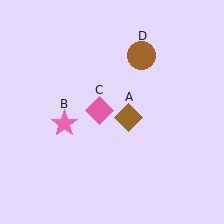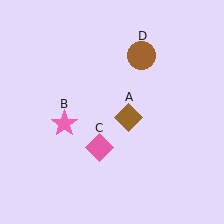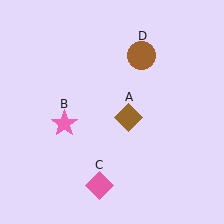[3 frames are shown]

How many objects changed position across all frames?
1 object changed position: pink diamond (object C).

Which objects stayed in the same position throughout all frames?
Brown diamond (object A) and pink star (object B) and brown circle (object D) remained stationary.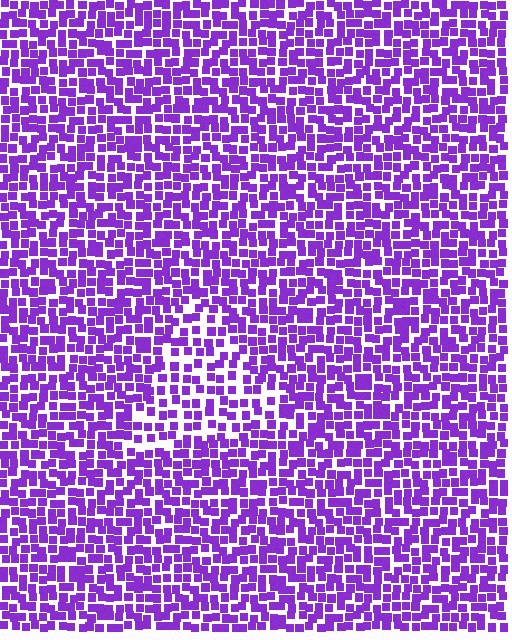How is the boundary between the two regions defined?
The boundary is defined by a change in element density (approximately 1.6x ratio). All elements are the same color, size, and shape.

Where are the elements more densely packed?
The elements are more densely packed outside the triangle boundary.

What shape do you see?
I see a triangle.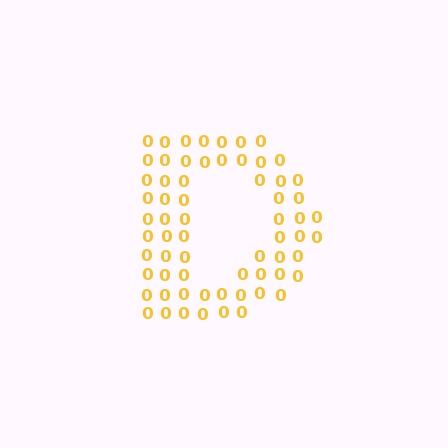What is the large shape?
The large shape is the letter D.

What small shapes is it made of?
It is made of small digit 0's.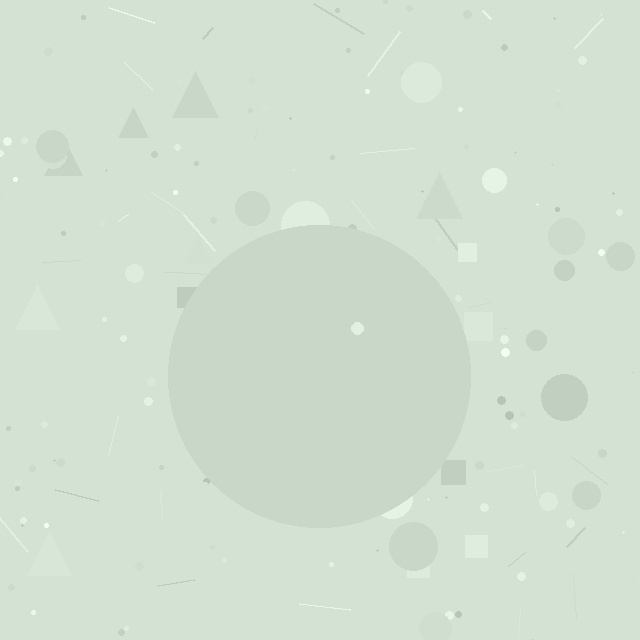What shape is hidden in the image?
A circle is hidden in the image.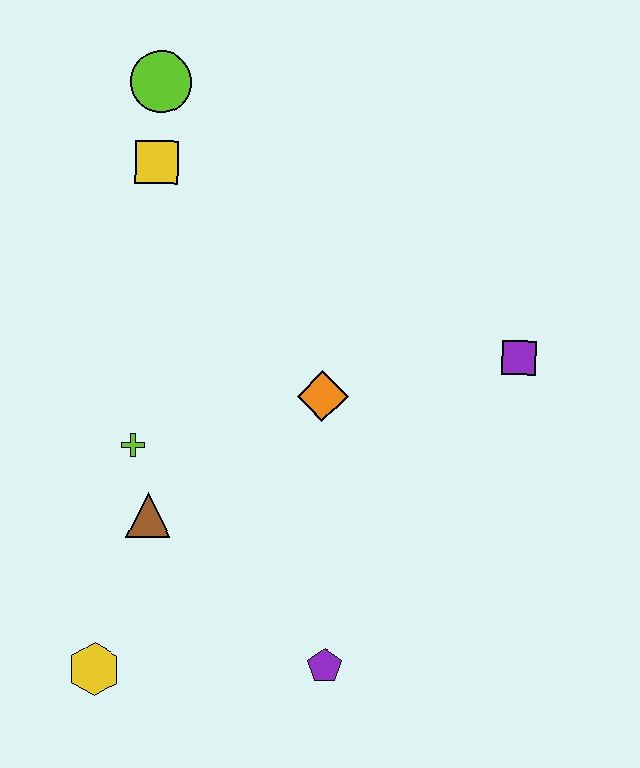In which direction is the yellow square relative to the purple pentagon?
The yellow square is above the purple pentagon.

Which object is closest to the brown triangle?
The lime cross is closest to the brown triangle.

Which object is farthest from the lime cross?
The purple square is farthest from the lime cross.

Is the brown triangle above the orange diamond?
No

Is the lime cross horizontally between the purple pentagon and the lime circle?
No